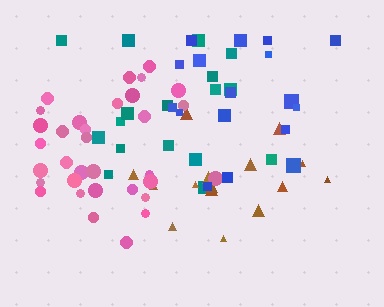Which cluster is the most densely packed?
Pink.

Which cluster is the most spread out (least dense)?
Blue.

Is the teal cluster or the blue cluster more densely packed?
Teal.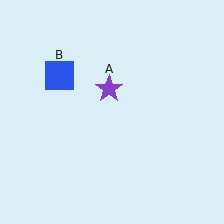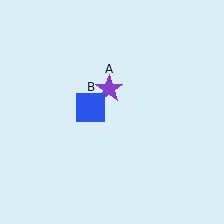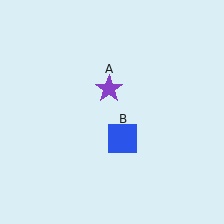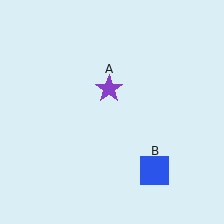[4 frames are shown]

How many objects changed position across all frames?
1 object changed position: blue square (object B).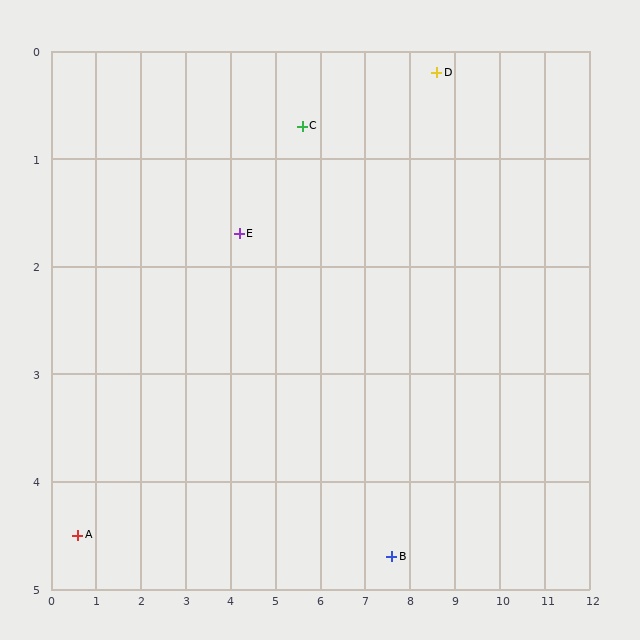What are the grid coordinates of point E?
Point E is at approximately (4.2, 1.7).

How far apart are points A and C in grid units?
Points A and C are about 6.3 grid units apart.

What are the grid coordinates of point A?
Point A is at approximately (0.6, 4.5).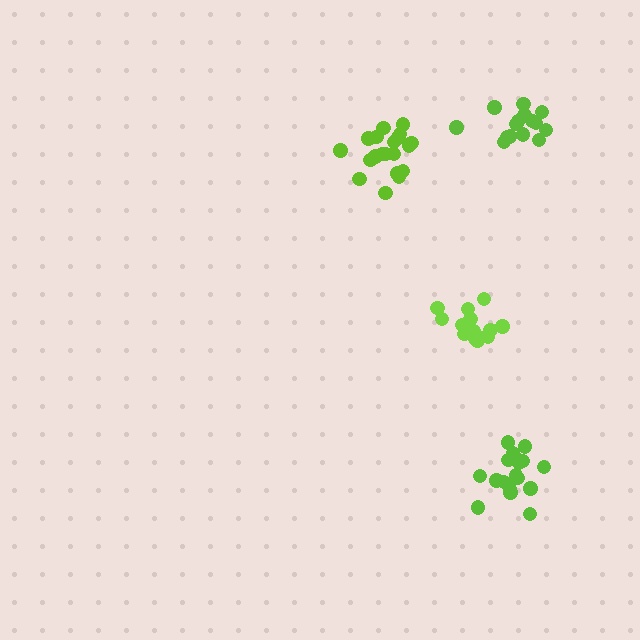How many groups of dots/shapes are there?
There are 4 groups.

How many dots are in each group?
Group 1: 15 dots, Group 2: 21 dots, Group 3: 18 dots, Group 4: 16 dots (70 total).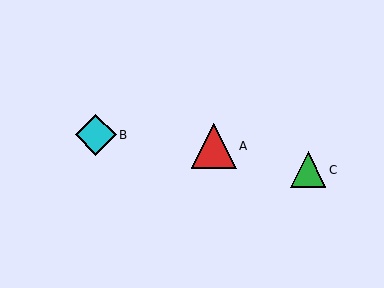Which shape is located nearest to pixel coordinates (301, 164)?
The green triangle (labeled C) at (308, 170) is nearest to that location.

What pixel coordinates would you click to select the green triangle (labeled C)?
Click at (308, 170) to select the green triangle C.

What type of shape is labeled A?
Shape A is a red triangle.